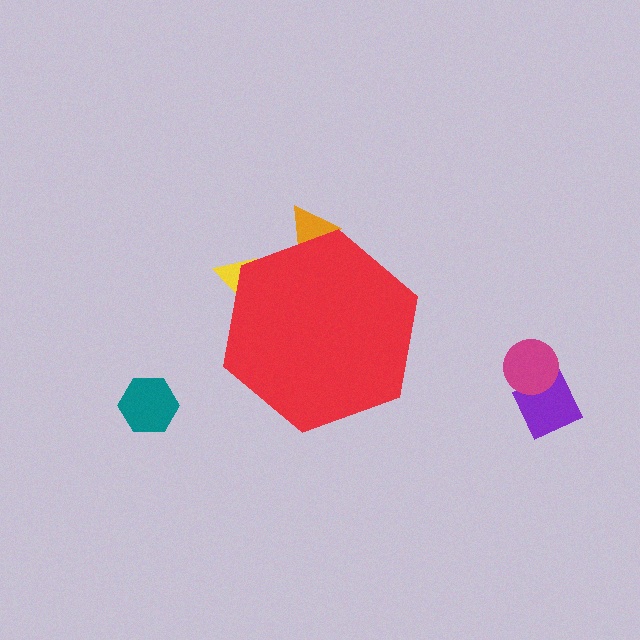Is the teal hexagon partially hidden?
No, the teal hexagon is fully visible.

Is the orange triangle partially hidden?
Yes, the orange triangle is partially hidden behind the red hexagon.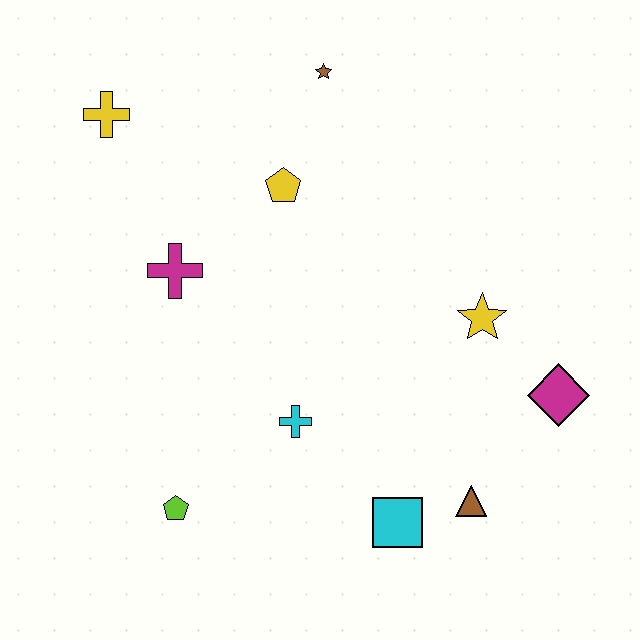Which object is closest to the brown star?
The yellow pentagon is closest to the brown star.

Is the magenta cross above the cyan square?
Yes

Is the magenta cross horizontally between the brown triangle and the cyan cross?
No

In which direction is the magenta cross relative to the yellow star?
The magenta cross is to the left of the yellow star.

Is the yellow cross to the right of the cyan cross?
No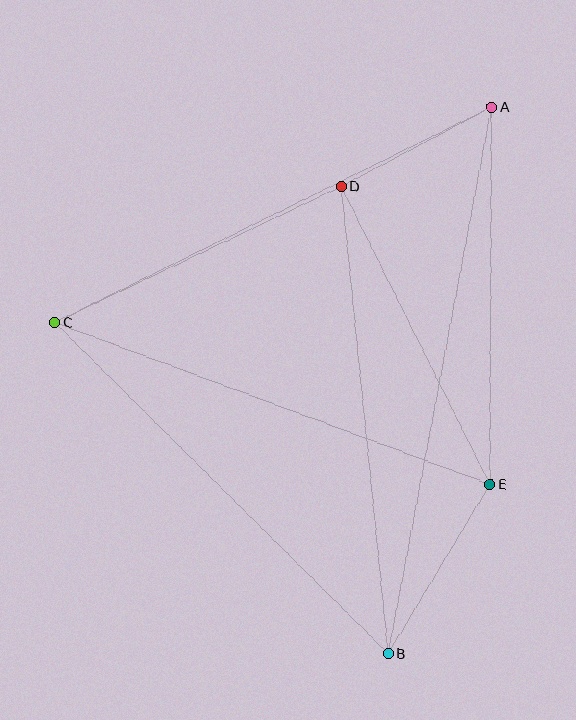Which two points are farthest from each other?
Points A and B are farthest from each other.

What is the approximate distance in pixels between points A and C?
The distance between A and C is approximately 487 pixels.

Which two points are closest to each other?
Points A and D are closest to each other.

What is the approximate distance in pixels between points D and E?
The distance between D and E is approximately 333 pixels.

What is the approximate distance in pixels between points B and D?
The distance between B and D is approximately 469 pixels.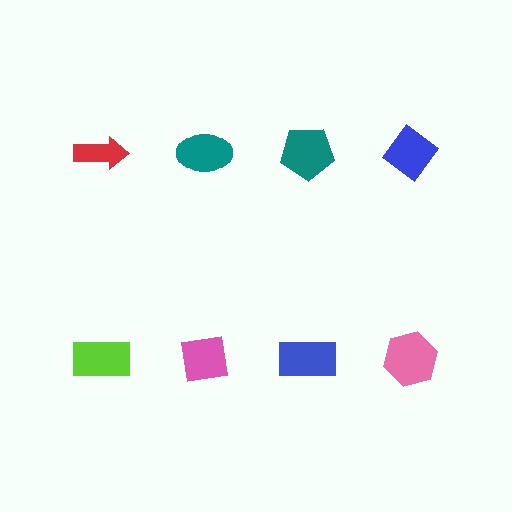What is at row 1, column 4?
A blue diamond.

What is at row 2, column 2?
A pink square.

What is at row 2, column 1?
A lime rectangle.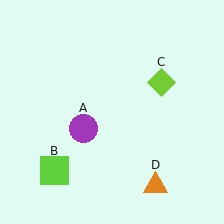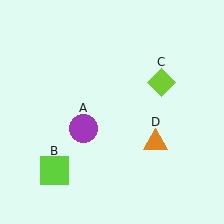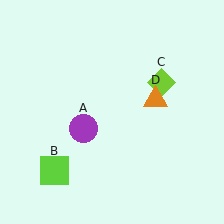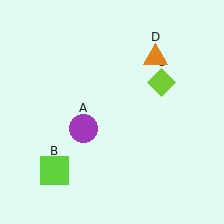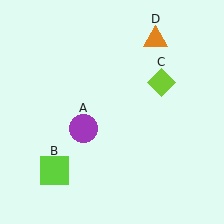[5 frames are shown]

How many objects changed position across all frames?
1 object changed position: orange triangle (object D).